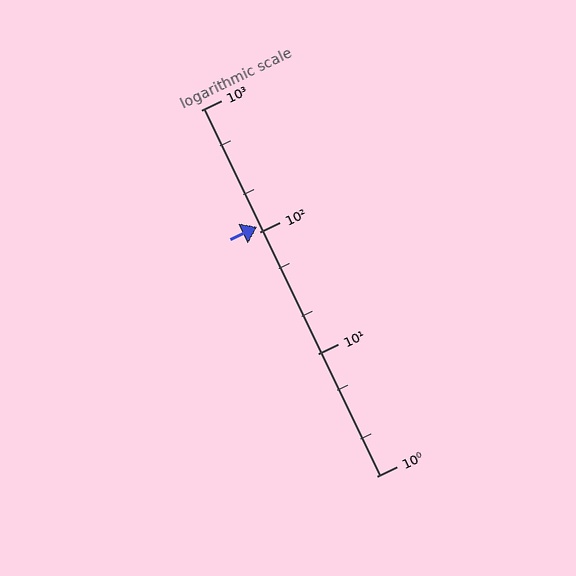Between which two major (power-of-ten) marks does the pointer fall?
The pointer is between 100 and 1000.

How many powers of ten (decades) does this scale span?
The scale spans 3 decades, from 1 to 1000.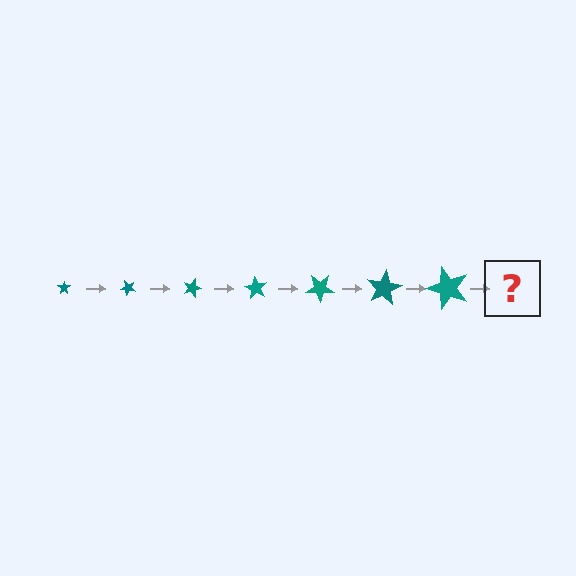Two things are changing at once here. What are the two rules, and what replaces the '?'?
The two rules are that the star grows larger each step and it rotates 45 degrees each step. The '?' should be a star, larger than the previous one and rotated 315 degrees from the start.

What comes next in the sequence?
The next element should be a star, larger than the previous one and rotated 315 degrees from the start.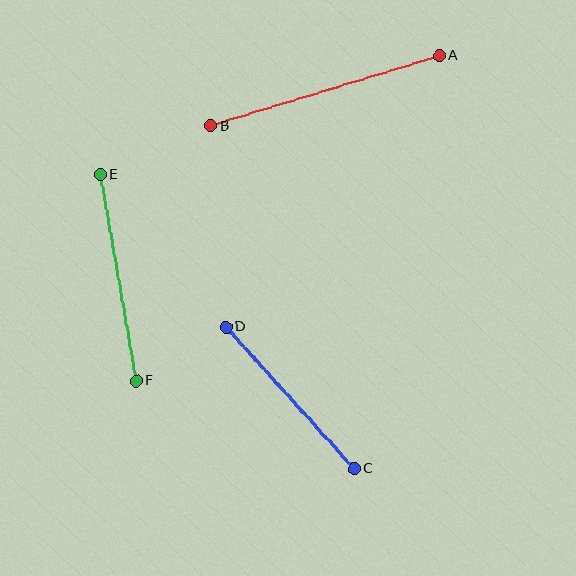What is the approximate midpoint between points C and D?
The midpoint is at approximately (290, 398) pixels.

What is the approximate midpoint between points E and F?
The midpoint is at approximately (118, 278) pixels.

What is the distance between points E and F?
The distance is approximately 209 pixels.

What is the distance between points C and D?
The distance is approximately 191 pixels.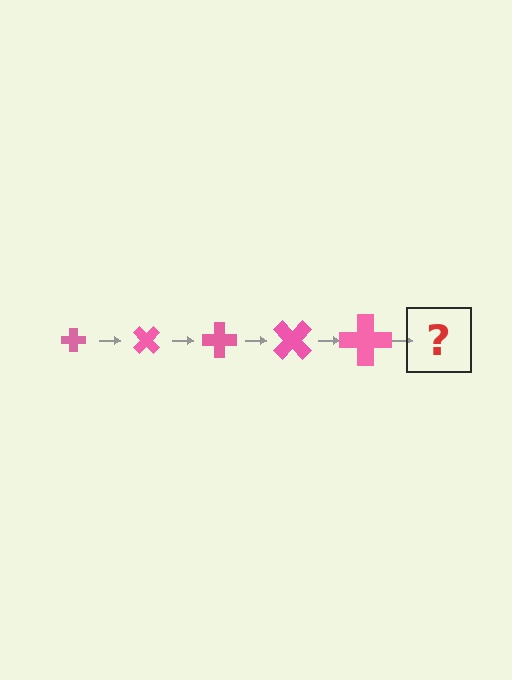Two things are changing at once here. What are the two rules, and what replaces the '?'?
The two rules are that the cross grows larger each step and it rotates 45 degrees each step. The '?' should be a cross, larger than the previous one and rotated 225 degrees from the start.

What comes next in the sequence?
The next element should be a cross, larger than the previous one and rotated 225 degrees from the start.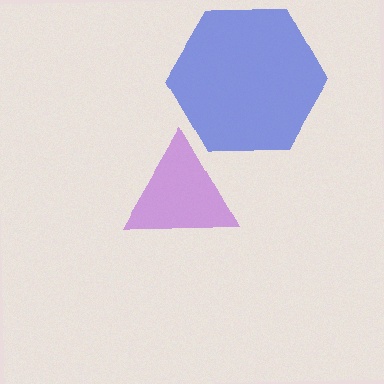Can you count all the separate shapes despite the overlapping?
Yes, there are 2 separate shapes.